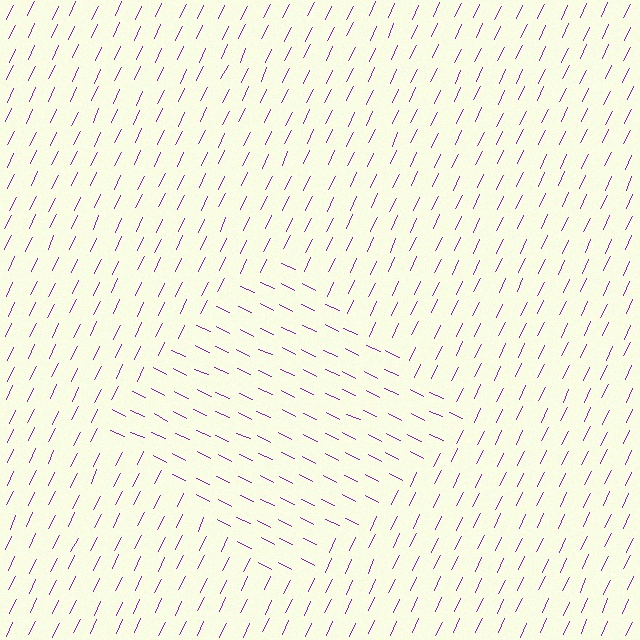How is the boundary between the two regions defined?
The boundary is defined purely by a change in line orientation (approximately 90 degrees difference). All lines are the same color and thickness.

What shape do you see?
I see a diamond.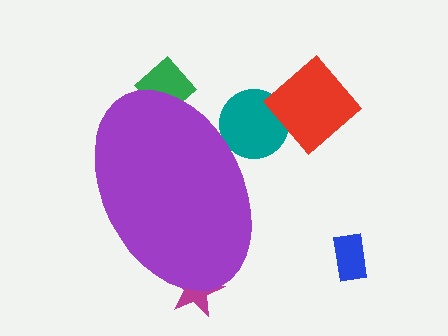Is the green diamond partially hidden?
Yes, the green diamond is partially hidden behind the purple ellipse.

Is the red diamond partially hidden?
No, the red diamond is fully visible.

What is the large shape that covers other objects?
A purple ellipse.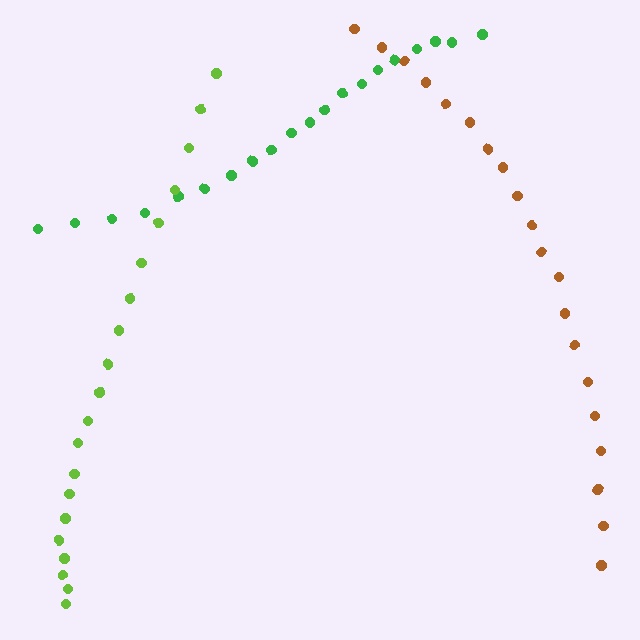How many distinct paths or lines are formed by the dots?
There are 3 distinct paths.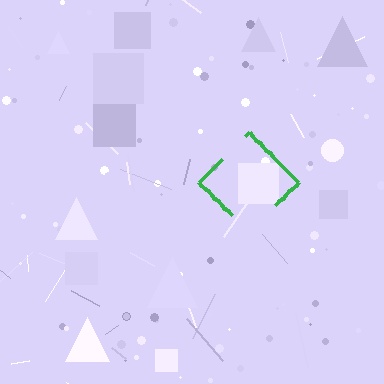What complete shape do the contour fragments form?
The contour fragments form a diamond.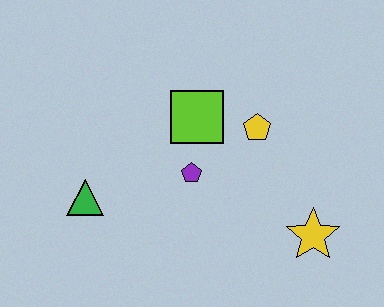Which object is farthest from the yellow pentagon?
The green triangle is farthest from the yellow pentagon.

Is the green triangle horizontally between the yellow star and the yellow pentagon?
No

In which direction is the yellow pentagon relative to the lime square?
The yellow pentagon is to the right of the lime square.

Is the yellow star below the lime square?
Yes